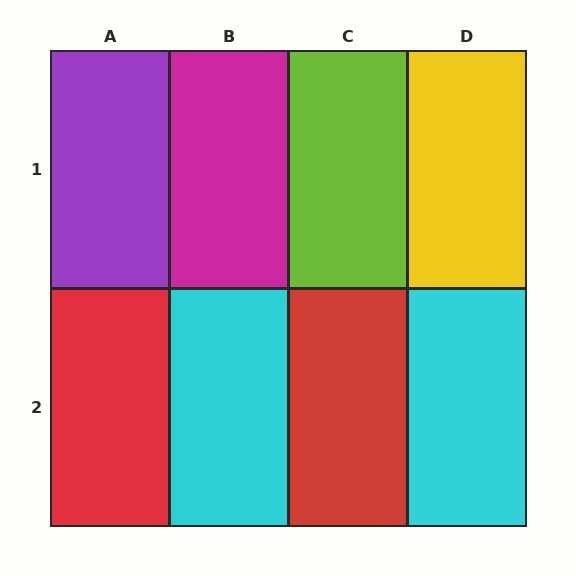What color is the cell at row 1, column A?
Purple.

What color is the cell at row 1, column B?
Magenta.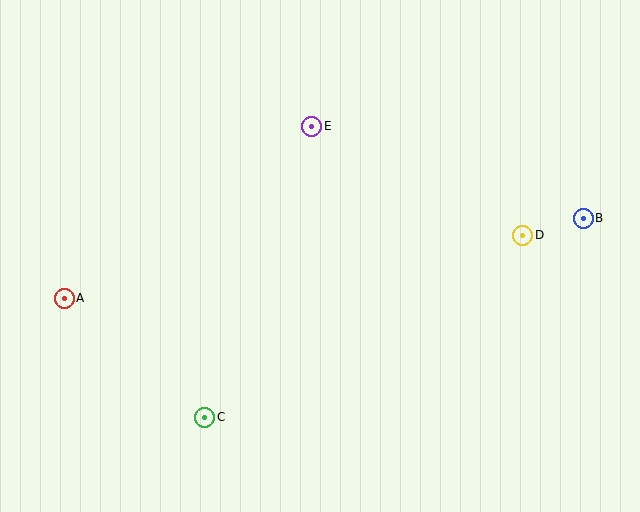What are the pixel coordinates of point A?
Point A is at (64, 298).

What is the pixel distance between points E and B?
The distance between E and B is 287 pixels.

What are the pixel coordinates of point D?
Point D is at (523, 235).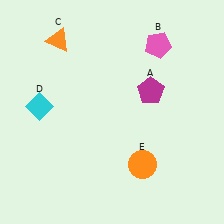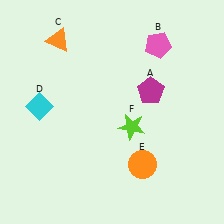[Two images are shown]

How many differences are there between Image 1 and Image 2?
There is 1 difference between the two images.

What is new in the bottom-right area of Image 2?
A lime star (F) was added in the bottom-right area of Image 2.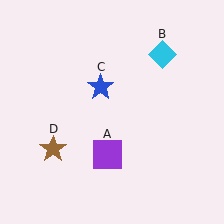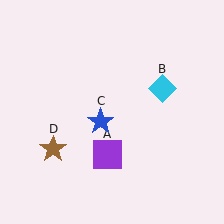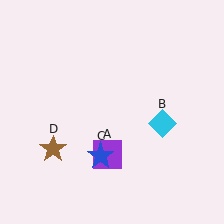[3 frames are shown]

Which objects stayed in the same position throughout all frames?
Purple square (object A) and brown star (object D) remained stationary.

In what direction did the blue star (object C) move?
The blue star (object C) moved down.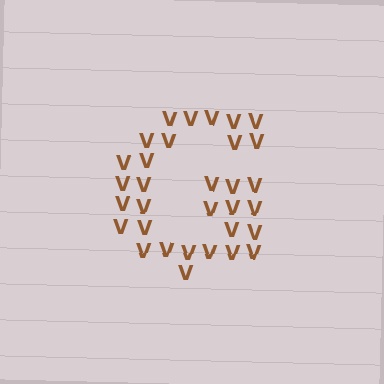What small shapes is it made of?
It is made of small letter V's.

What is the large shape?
The large shape is the letter G.